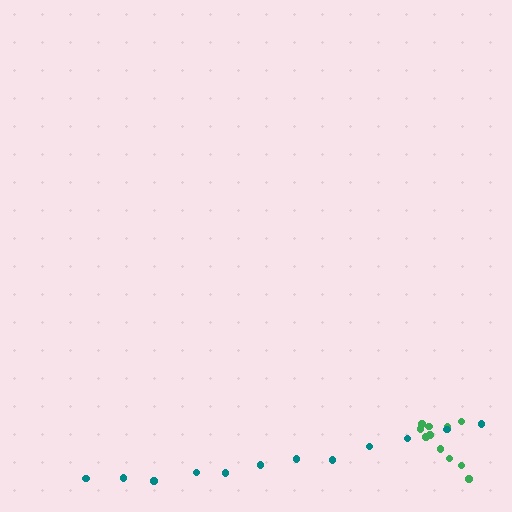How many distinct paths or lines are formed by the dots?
There are 2 distinct paths.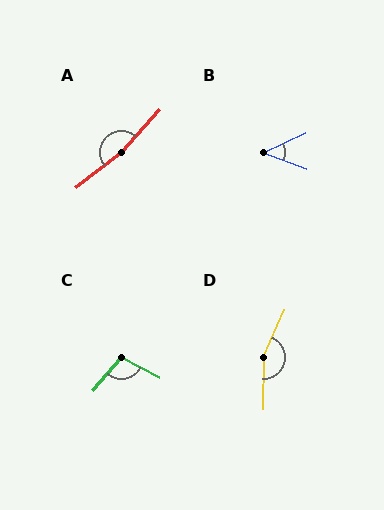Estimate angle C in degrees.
Approximately 103 degrees.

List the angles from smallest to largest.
B (46°), C (103°), D (157°), A (169°).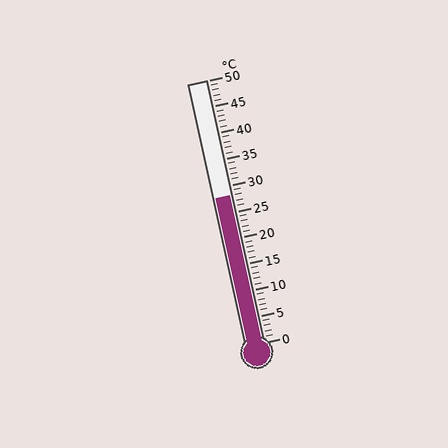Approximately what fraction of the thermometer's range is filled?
The thermometer is filled to approximately 55% of its range.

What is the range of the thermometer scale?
The thermometer scale ranges from 0°C to 50°C.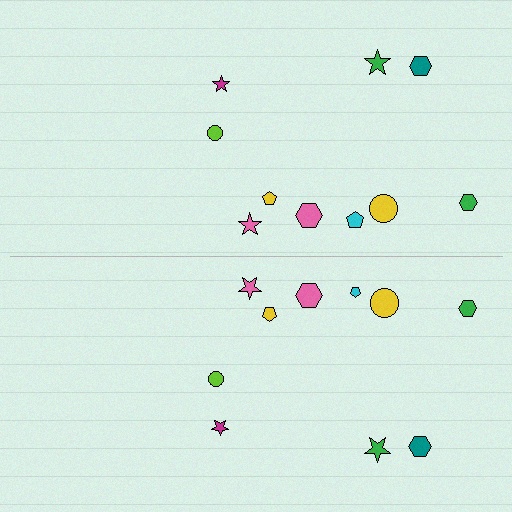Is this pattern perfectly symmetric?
No, the pattern is not perfectly symmetric. The cyan pentagon on the bottom side has a different size than its mirror counterpart.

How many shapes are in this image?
There are 20 shapes in this image.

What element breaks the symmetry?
The cyan pentagon on the bottom side has a different size than its mirror counterpart.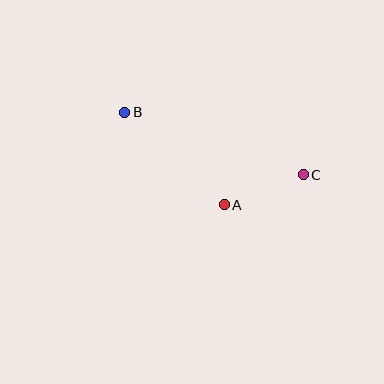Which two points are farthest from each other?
Points B and C are farthest from each other.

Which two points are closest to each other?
Points A and C are closest to each other.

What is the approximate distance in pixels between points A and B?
The distance between A and B is approximately 136 pixels.